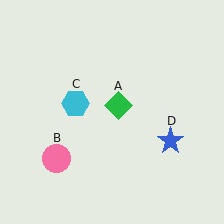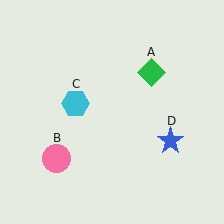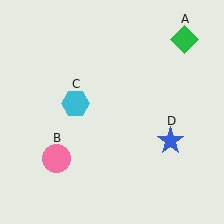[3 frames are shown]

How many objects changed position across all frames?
1 object changed position: green diamond (object A).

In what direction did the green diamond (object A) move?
The green diamond (object A) moved up and to the right.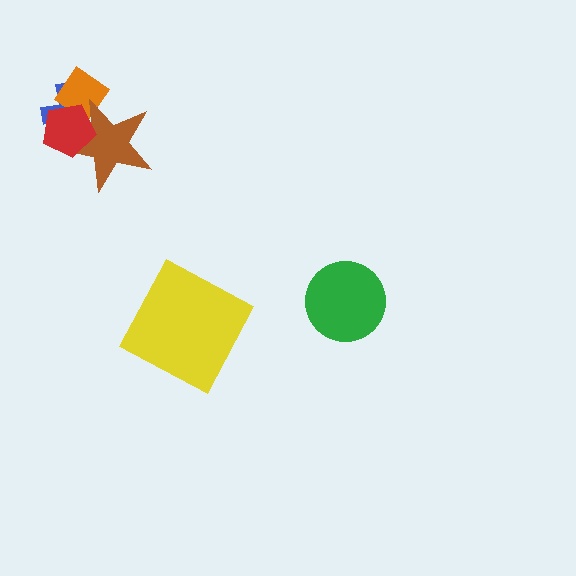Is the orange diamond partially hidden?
Yes, it is partially covered by another shape.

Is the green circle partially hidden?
No, no other shape covers it.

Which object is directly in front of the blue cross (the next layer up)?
The orange diamond is directly in front of the blue cross.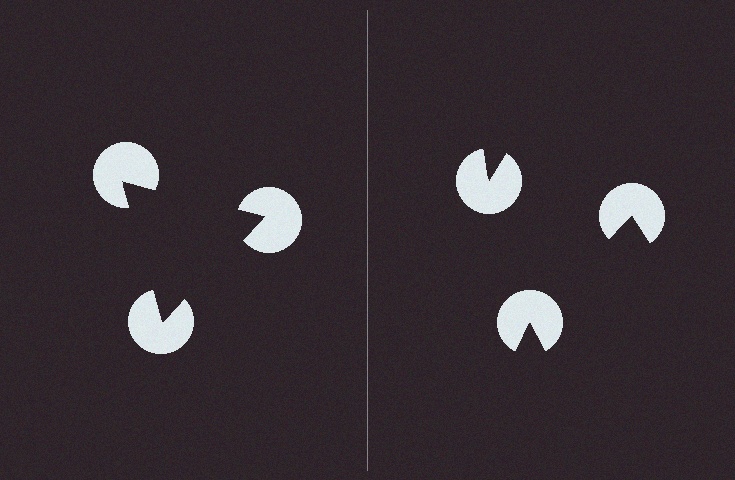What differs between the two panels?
The pac-man discs are positioned identically on both sides; only the wedge orientations differ. On the left they align to a triangle; on the right they are misaligned.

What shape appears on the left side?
An illusory triangle.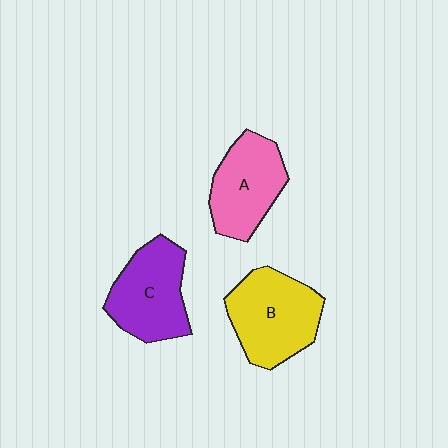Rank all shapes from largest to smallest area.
From largest to smallest: B (yellow), C (purple), A (pink).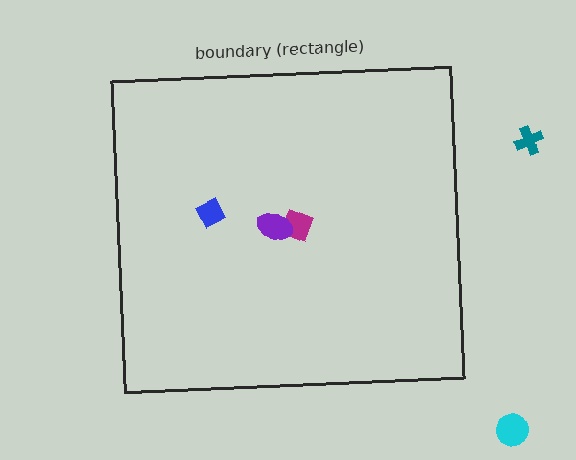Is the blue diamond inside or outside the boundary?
Inside.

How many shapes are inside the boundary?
3 inside, 2 outside.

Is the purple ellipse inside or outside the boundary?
Inside.